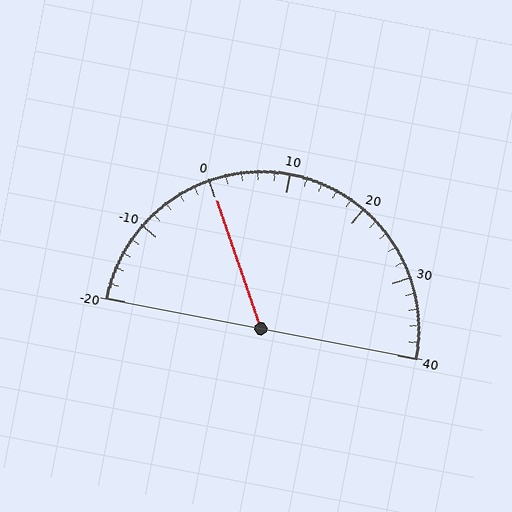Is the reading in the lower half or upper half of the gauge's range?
The reading is in the lower half of the range (-20 to 40).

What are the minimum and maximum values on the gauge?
The gauge ranges from -20 to 40.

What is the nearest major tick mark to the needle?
The nearest major tick mark is 0.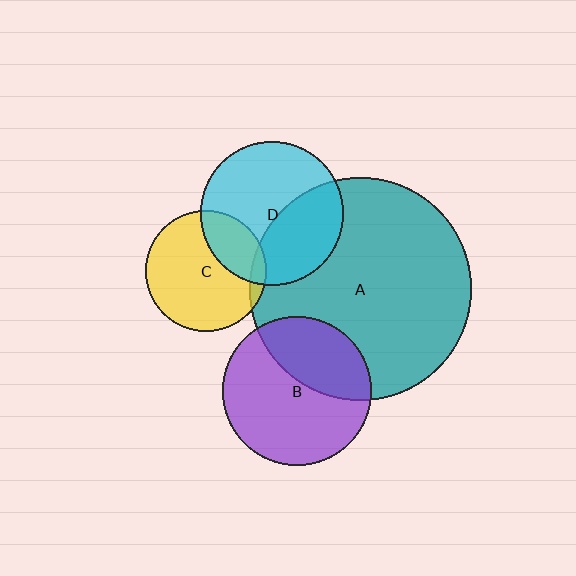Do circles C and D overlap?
Yes.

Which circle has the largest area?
Circle A (teal).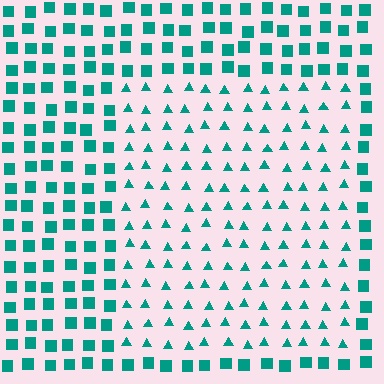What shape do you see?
I see a rectangle.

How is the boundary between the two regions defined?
The boundary is defined by a change in element shape: triangles inside vs. squares outside. All elements share the same color and spacing.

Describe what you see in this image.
The image is filled with small teal elements arranged in a uniform grid. A rectangle-shaped region contains triangles, while the surrounding area contains squares. The boundary is defined purely by the change in element shape.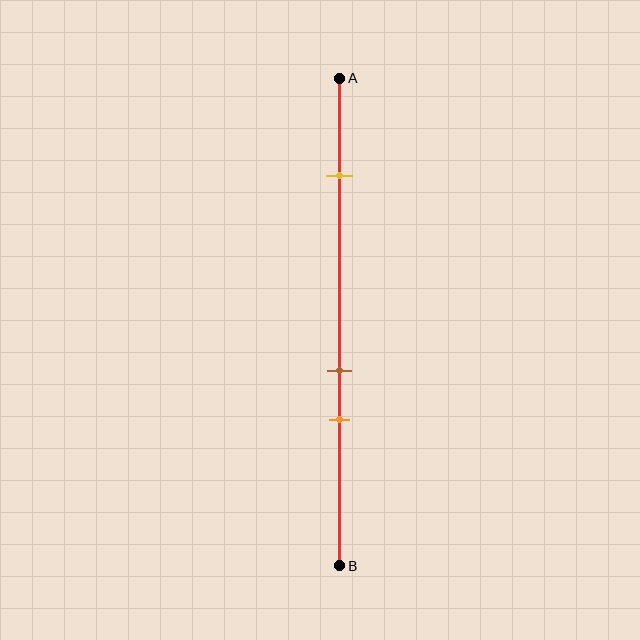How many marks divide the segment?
There are 3 marks dividing the segment.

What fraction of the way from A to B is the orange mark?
The orange mark is approximately 70% (0.7) of the way from A to B.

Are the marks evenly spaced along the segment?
No, the marks are not evenly spaced.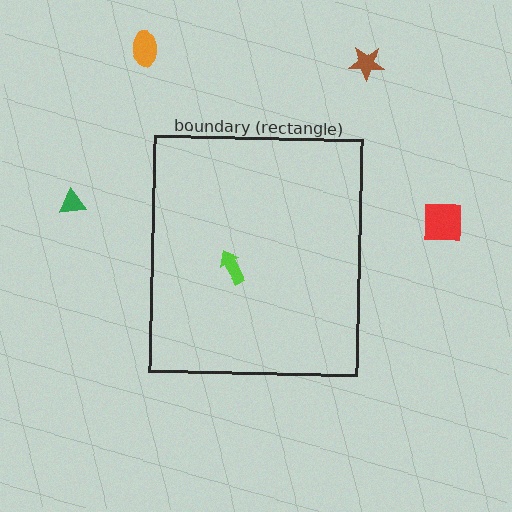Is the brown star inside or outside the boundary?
Outside.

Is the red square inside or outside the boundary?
Outside.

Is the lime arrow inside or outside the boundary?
Inside.